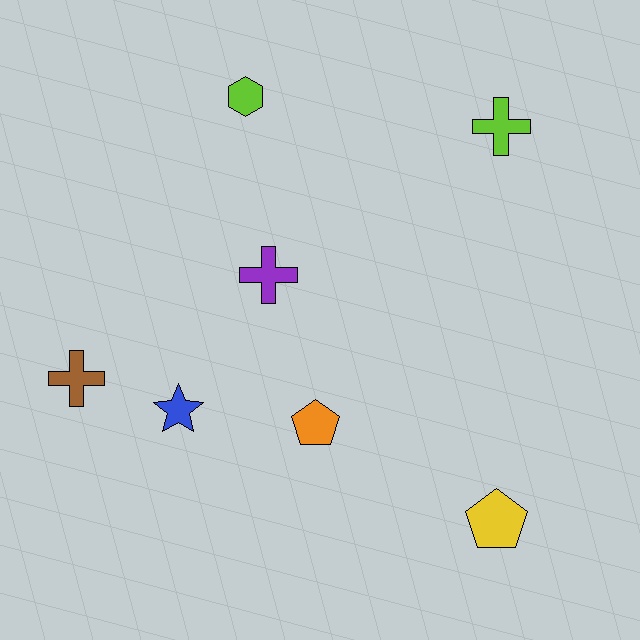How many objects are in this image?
There are 7 objects.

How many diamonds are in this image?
There are no diamonds.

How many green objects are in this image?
There are no green objects.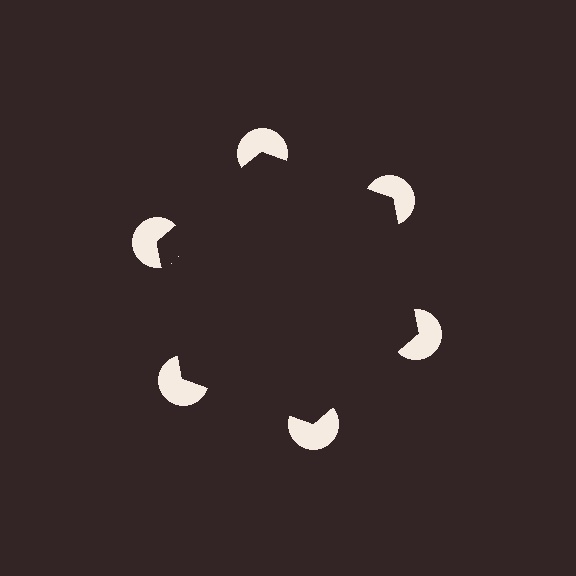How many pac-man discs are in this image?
There are 6 — one at each vertex of the illusory hexagon.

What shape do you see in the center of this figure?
An illusory hexagon — its edges are inferred from the aligned wedge cuts in the pac-man discs, not physically drawn.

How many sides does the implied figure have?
6 sides.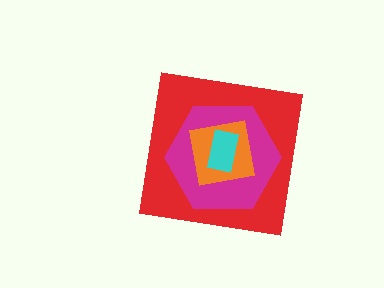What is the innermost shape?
The cyan rectangle.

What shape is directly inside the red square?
The magenta hexagon.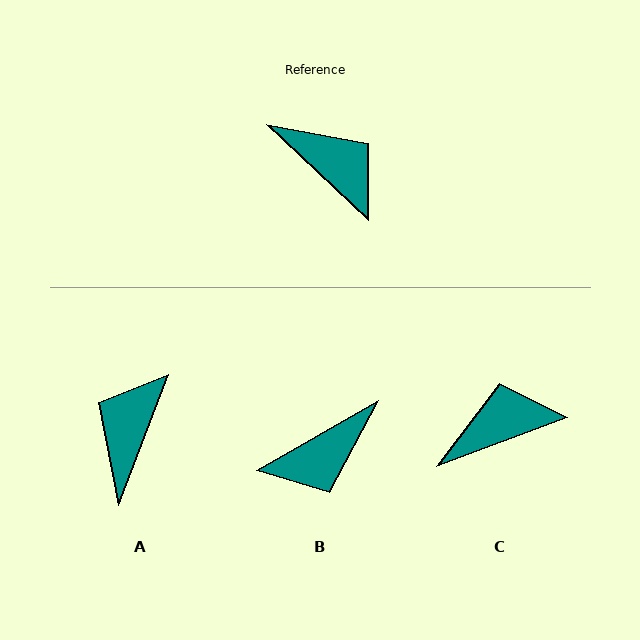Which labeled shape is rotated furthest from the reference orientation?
A, about 112 degrees away.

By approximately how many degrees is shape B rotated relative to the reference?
Approximately 107 degrees clockwise.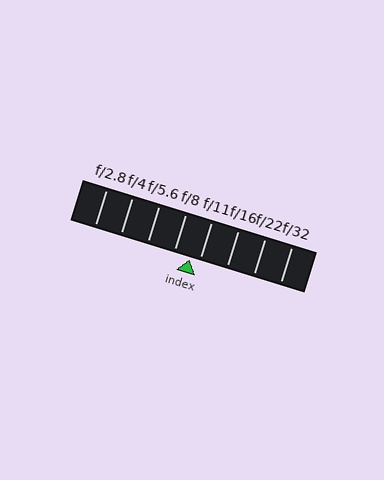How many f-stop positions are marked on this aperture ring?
There are 8 f-stop positions marked.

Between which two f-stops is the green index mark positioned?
The index mark is between f/8 and f/11.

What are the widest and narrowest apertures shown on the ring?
The widest aperture shown is f/2.8 and the narrowest is f/32.